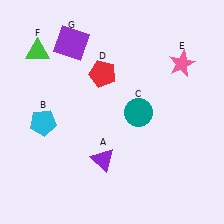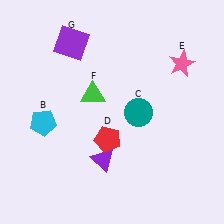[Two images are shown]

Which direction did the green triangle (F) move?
The green triangle (F) moved right.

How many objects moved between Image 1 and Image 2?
2 objects moved between the two images.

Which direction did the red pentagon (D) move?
The red pentagon (D) moved down.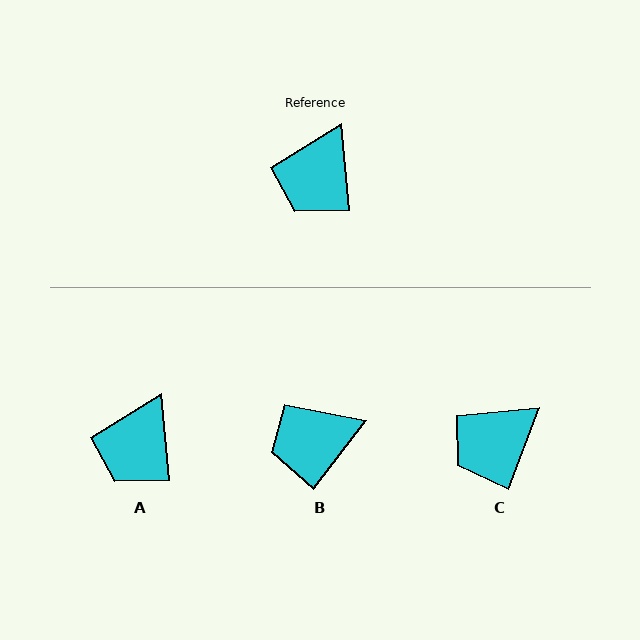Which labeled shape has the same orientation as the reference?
A.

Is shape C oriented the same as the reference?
No, it is off by about 26 degrees.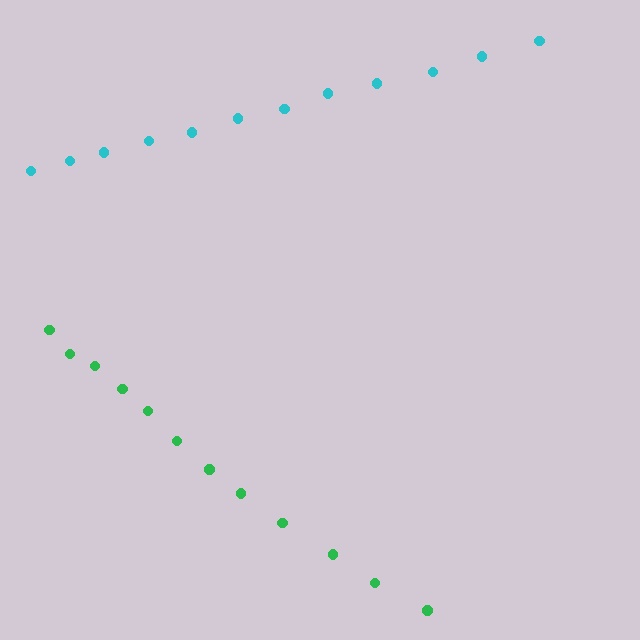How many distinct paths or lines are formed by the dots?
There are 2 distinct paths.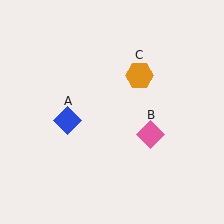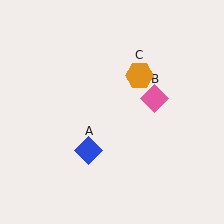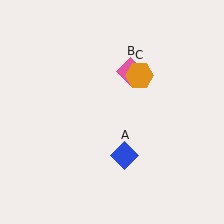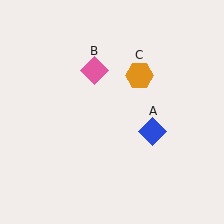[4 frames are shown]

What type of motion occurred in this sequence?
The blue diamond (object A), pink diamond (object B) rotated counterclockwise around the center of the scene.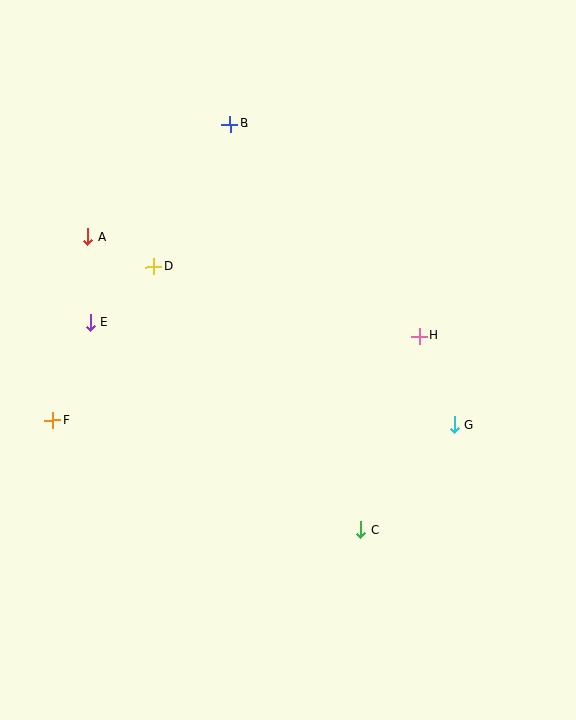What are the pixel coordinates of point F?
Point F is at (53, 420).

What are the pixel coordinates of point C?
Point C is at (361, 530).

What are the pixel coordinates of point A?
Point A is at (87, 237).